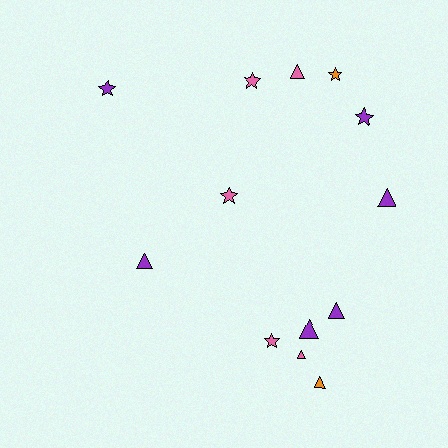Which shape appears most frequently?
Triangle, with 7 objects.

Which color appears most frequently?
Purple, with 6 objects.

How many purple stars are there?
There are 2 purple stars.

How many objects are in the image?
There are 13 objects.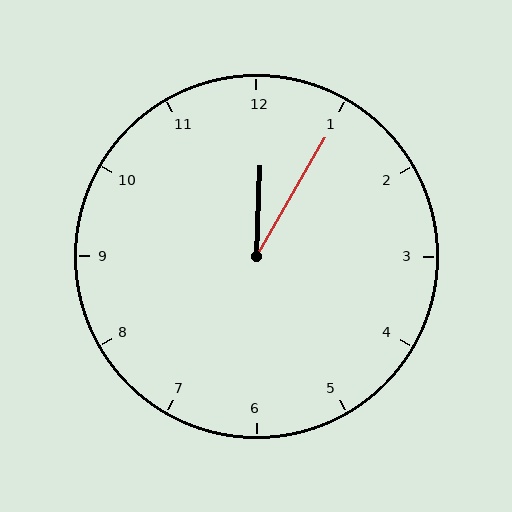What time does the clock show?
12:05.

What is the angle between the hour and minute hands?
Approximately 28 degrees.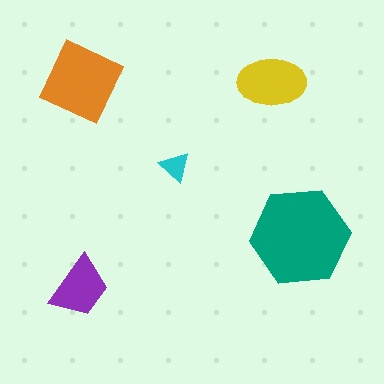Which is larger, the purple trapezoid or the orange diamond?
The orange diamond.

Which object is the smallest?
The cyan triangle.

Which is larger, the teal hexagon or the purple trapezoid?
The teal hexagon.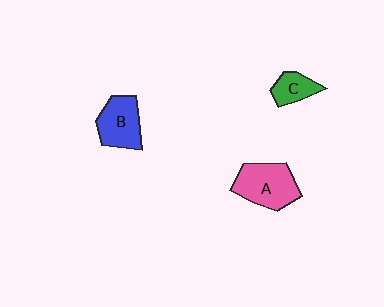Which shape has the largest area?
Shape A (pink).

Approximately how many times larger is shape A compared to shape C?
Approximately 2.0 times.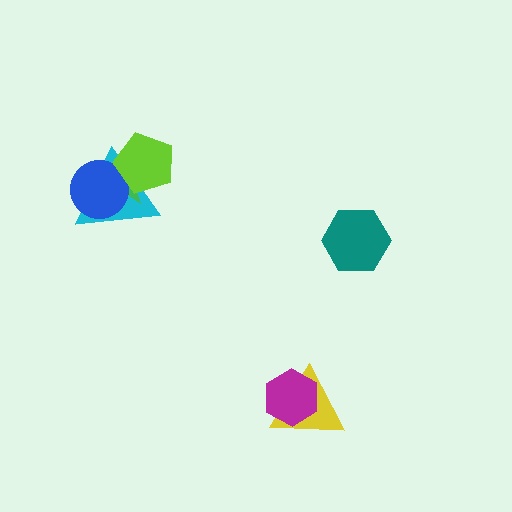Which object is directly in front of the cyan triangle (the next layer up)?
The green star is directly in front of the cyan triangle.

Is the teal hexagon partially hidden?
No, no other shape covers it.